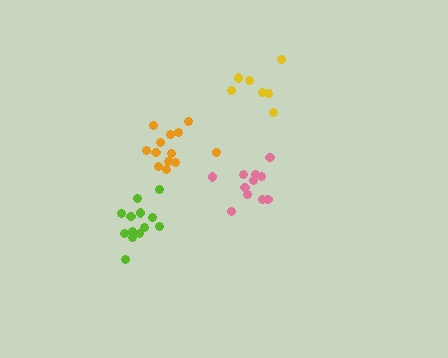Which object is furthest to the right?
The yellow cluster is rightmost.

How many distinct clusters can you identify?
There are 4 distinct clusters.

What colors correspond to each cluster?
The clusters are colored: orange, yellow, lime, pink.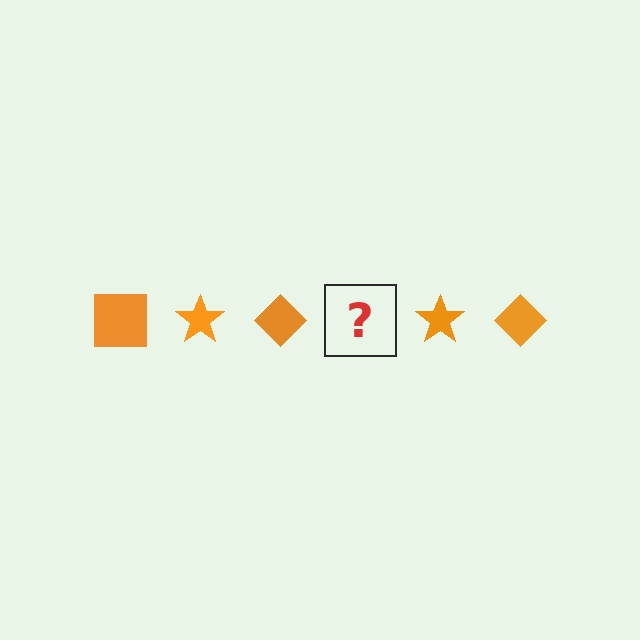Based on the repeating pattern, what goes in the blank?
The blank should be an orange square.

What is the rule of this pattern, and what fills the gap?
The rule is that the pattern cycles through square, star, diamond shapes in orange. The gap should be filled with an orange square.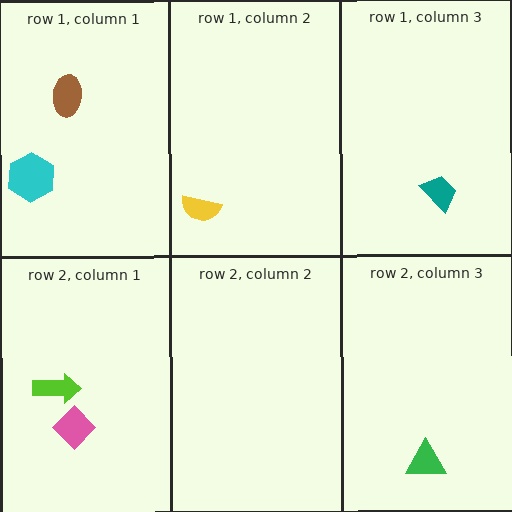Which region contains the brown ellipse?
The row 1, column 1 region.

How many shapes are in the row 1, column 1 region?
2.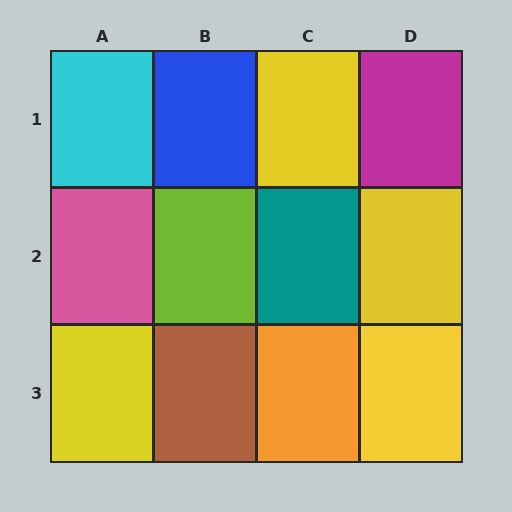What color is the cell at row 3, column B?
Brown.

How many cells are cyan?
1 cell is cyan.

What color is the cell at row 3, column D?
Yellow.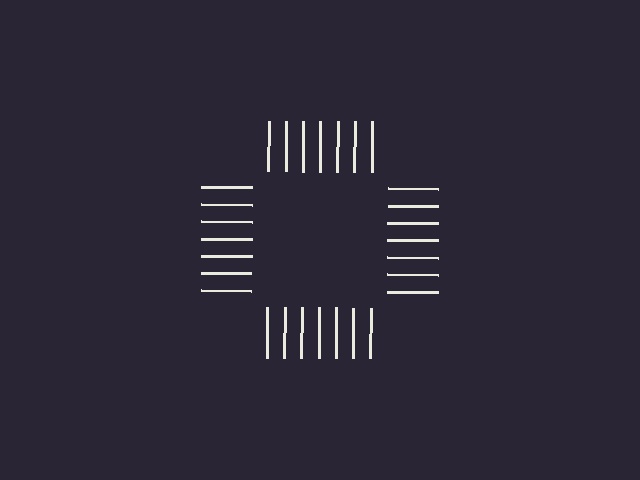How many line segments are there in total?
28 — 7 along each of the 4 edges.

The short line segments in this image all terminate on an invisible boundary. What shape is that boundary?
An illusory square — the line segments terminate on its edges but no continuous stroke is drawn.